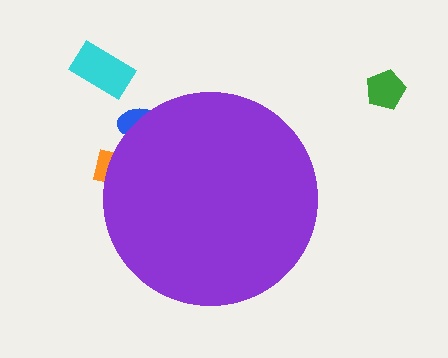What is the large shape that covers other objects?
A purple circle.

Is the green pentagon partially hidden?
No, the green pentagon is fully visible.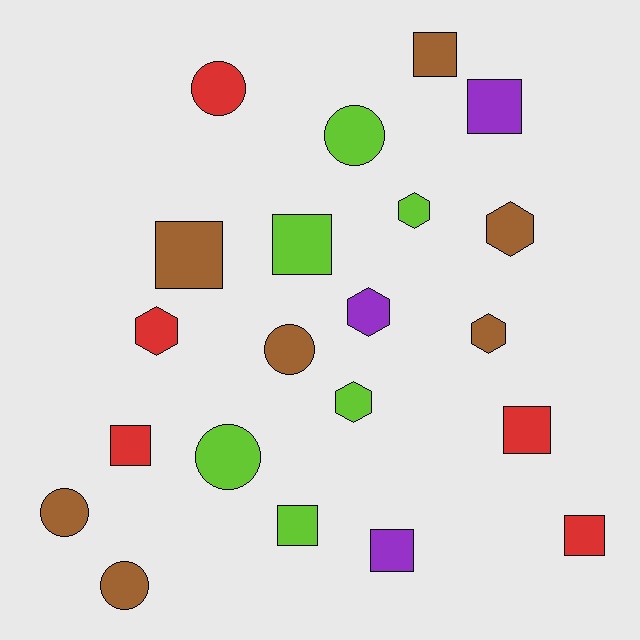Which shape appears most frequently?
Square, with 9 objects.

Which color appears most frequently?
Brown, with 7 objects.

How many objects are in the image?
There are 21 objects.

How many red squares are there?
There are 3 red squares.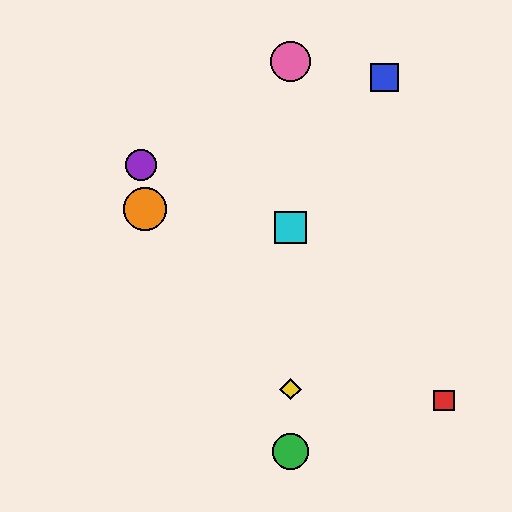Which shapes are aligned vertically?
The green circle, the yellow diamond, the cyan square, the pink circle are aligned vertically.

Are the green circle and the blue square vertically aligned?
No, the green circle is at x≈290 and the blue square is at x≈384.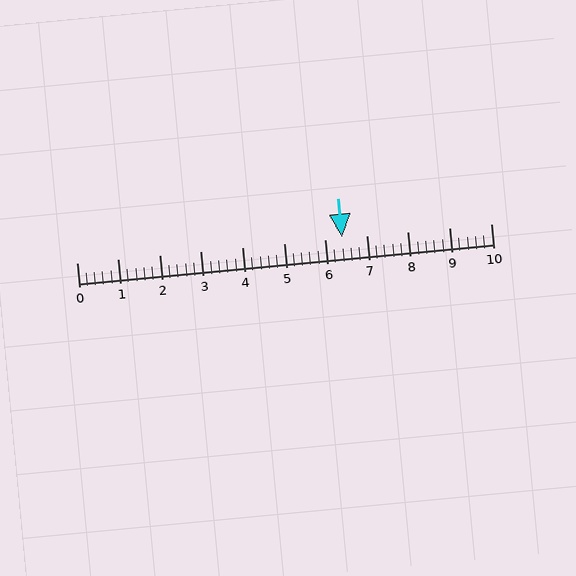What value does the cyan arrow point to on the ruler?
The cyan arrow points to approximately 6.4.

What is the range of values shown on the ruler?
The ruler shows values from 0 to 10.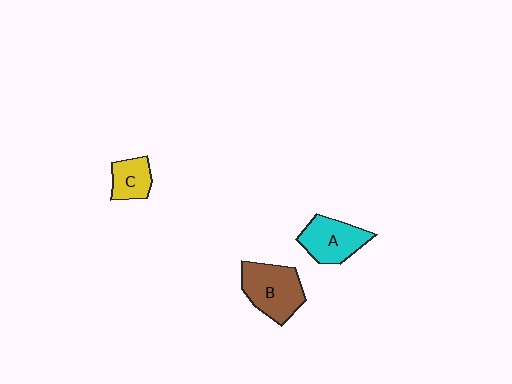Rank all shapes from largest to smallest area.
From largest to smallest: B (brown), A (cyan), C (yellow).